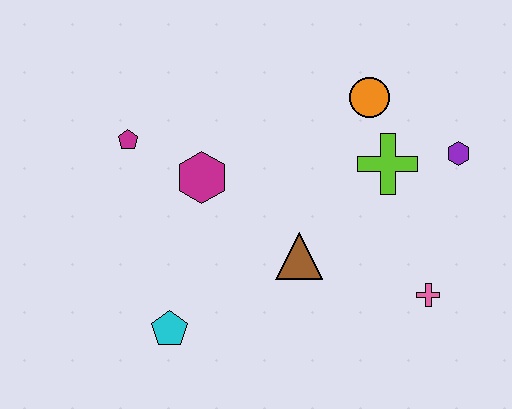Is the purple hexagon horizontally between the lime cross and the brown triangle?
No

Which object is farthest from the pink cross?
The magenta pentagon is farthest from the pink cross.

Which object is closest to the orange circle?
The lime cross is closest to the orange circle.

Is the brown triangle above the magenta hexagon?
No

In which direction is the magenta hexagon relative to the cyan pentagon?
The magenta hexagon is above the cyan pentagon.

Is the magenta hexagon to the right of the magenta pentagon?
Yes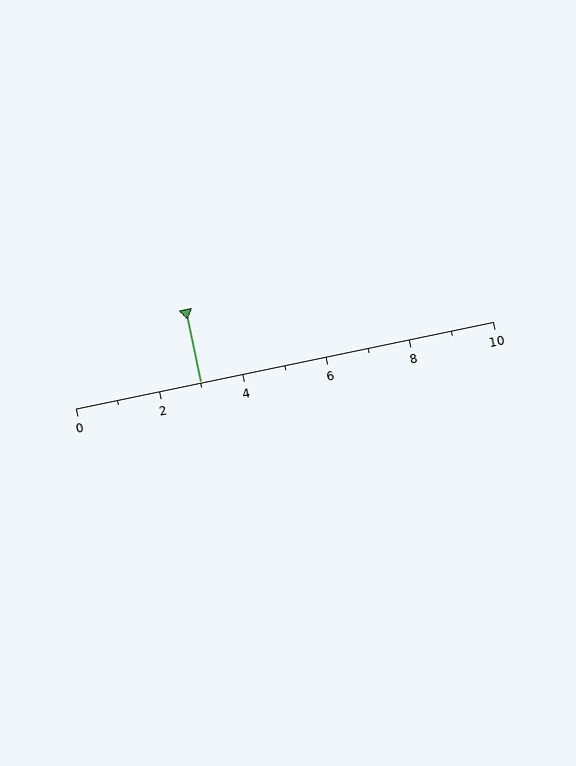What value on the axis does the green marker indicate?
The marker indicates approximately 3.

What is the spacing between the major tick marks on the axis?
The major ticks are spaced 2 apart.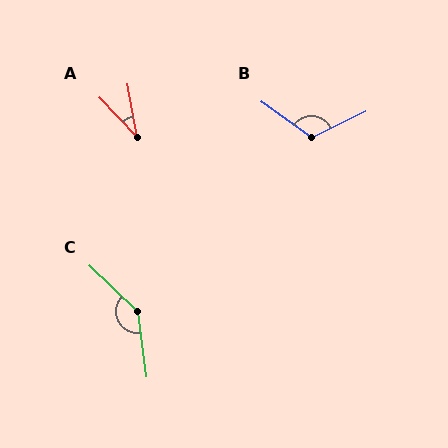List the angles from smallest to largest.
A (34°), B (118°), C (141°).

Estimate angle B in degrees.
Approximately 118 degrees.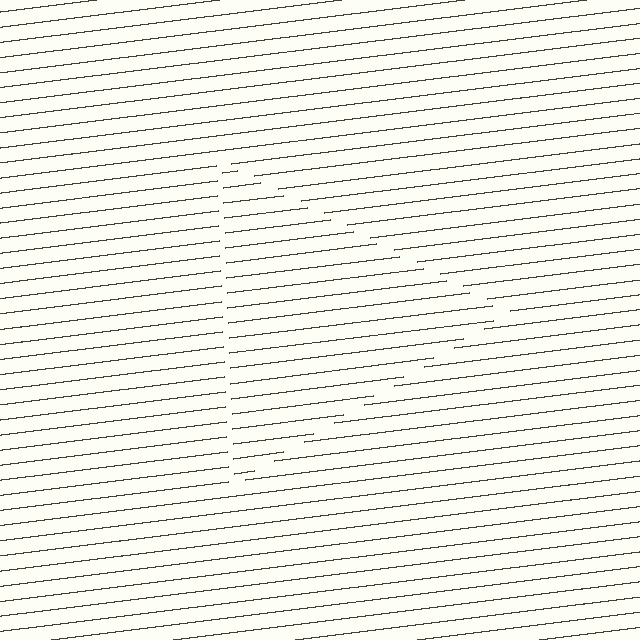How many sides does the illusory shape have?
3 sides — the line-ends trace a triangle.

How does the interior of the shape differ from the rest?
The interior of the shape contains the same grating, shifted by half a period — the contour is defined by the phase discontinuity where line-ends from the inner and outer gratings abut.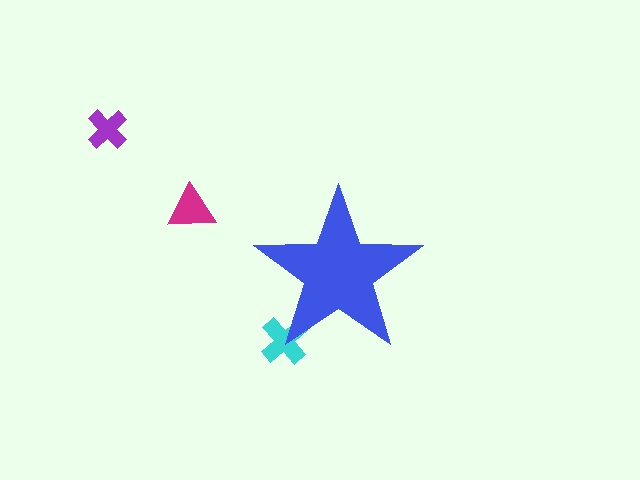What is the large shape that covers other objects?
A blue star.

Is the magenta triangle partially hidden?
No, the magenta triangle is fully visible.